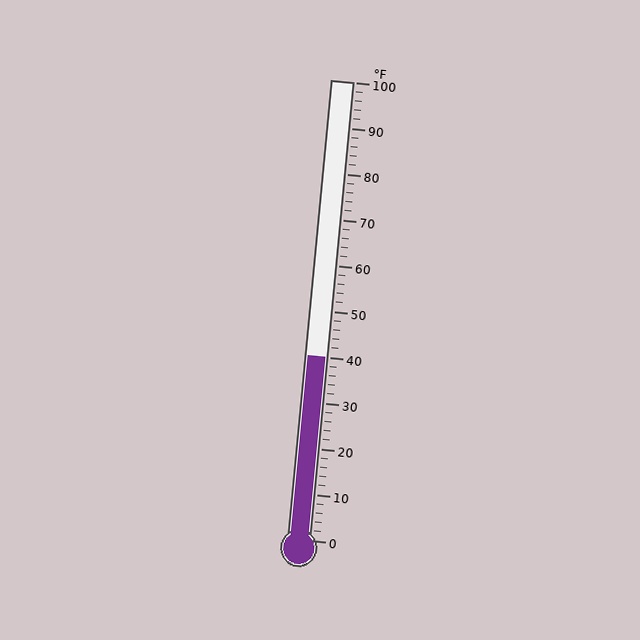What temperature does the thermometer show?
The thermometer shows approximately 40°F.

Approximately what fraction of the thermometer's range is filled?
The thermometer is filled to approximately 40% of its range.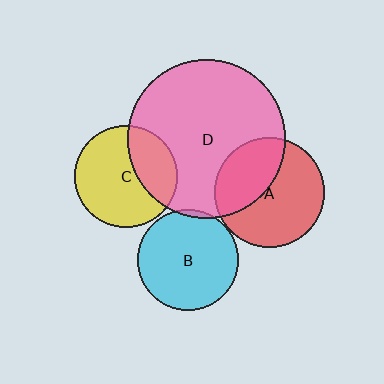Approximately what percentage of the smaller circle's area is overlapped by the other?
Approximately 40%.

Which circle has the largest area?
Circle D (pink).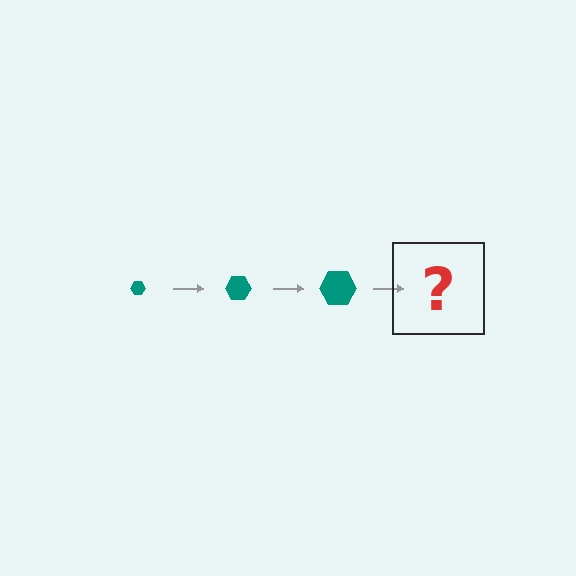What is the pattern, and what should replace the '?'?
The pattern is that the hexagon gets progressively larger each step. The '?' should be a teal hexagon, larger than the previous one.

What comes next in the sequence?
The next element should be a teal hexagon, larger than the previous one.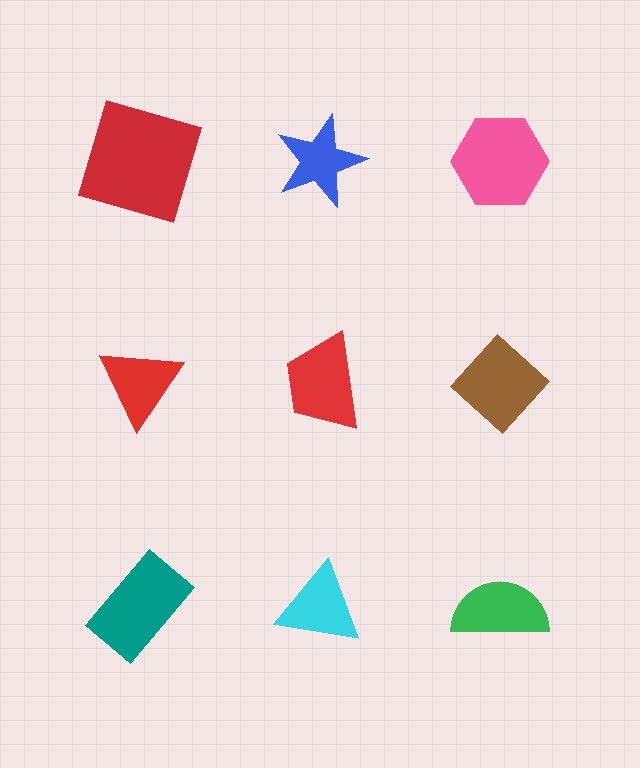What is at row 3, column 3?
A green semicircle.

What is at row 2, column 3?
A brown diamond.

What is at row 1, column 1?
A red square.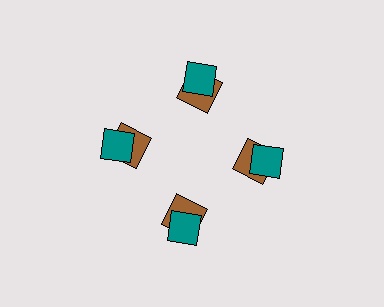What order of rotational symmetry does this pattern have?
This pattern has 4-fold rotational symmetry.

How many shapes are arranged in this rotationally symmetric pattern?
There are 8 shapes, arranged in 4 groups of 2.